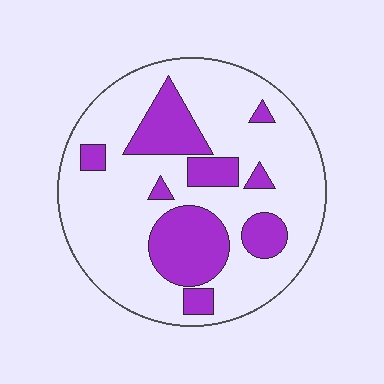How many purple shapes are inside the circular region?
9.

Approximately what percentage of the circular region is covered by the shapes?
Approximately 25%.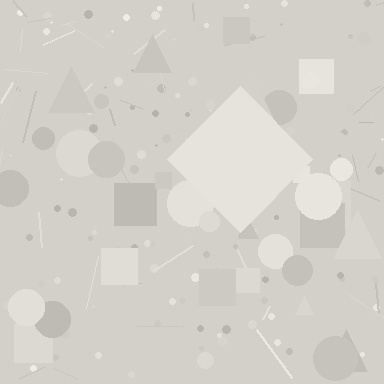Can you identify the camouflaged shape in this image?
The camouflaged shape is a diamond.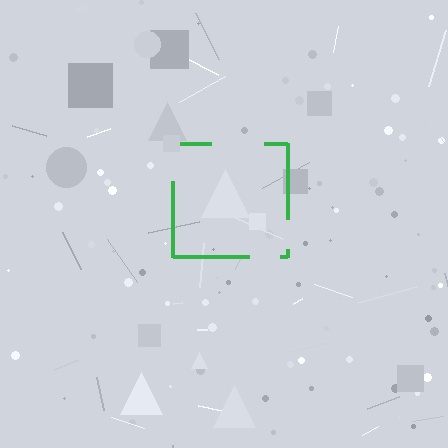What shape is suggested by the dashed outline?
The dashed outline suggests a square.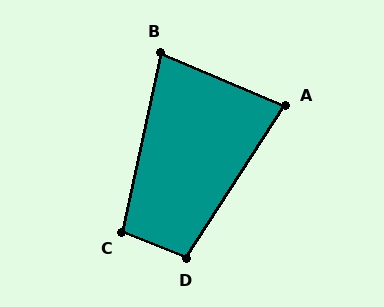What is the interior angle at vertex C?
Approximately 100 degrees (obtuse).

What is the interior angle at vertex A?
Approximately 80 degrees (acute).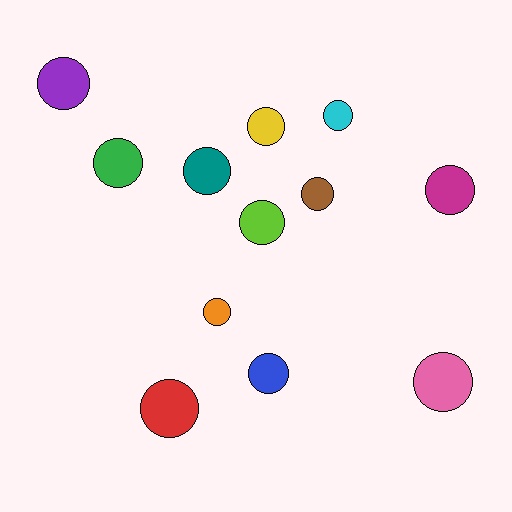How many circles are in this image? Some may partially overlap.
There are 12 circles.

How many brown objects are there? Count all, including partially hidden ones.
There is 1 brown object.